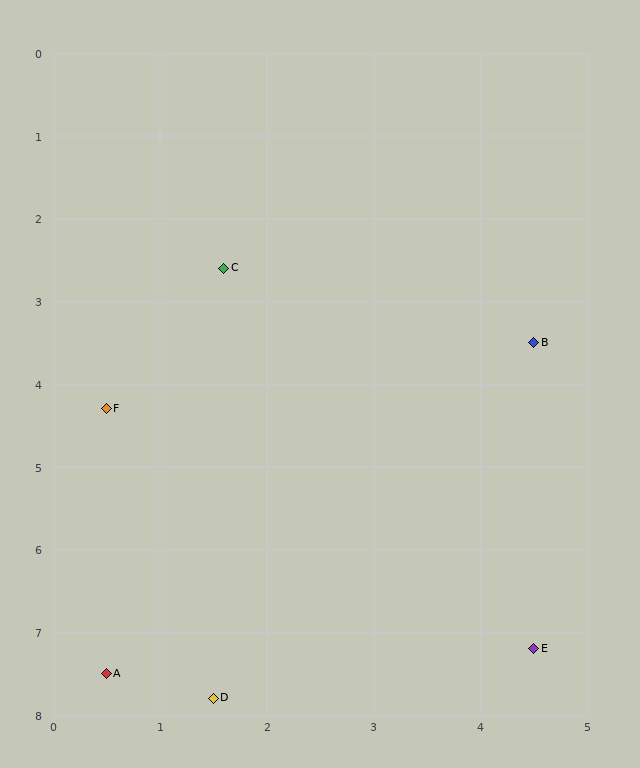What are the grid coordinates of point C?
Point C is at approximately (1.6, 2.6).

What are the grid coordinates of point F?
Point F is at approximately (0.5, 4.3).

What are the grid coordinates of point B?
Point B is at approximately (4.5, 3.5).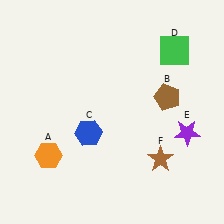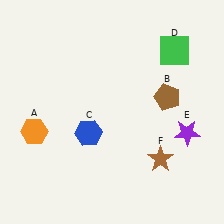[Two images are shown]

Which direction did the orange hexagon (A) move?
The orange hexagon (A) moved up.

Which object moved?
The orange hexagon (A) moved up.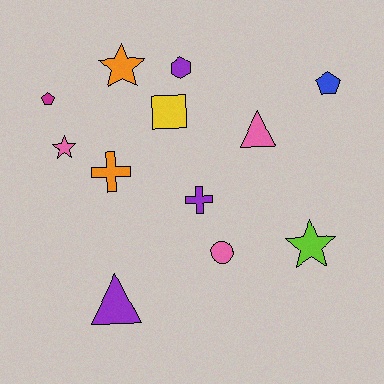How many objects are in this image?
There are 12 objects.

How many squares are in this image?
There is 1 square.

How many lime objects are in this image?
There is 1 lime object.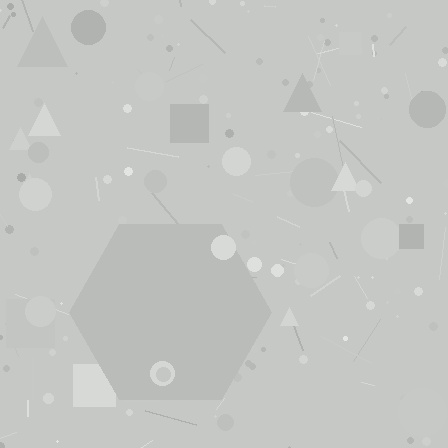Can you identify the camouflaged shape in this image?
The camouflaged shape is a hexagon.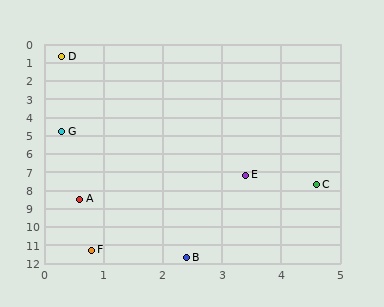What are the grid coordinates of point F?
Point F is at approximately (0.8, 11.3).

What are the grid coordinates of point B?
Point B is at approximately (2.4, 11.7).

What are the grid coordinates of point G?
Point G is at approximately (0.3, 4.8).